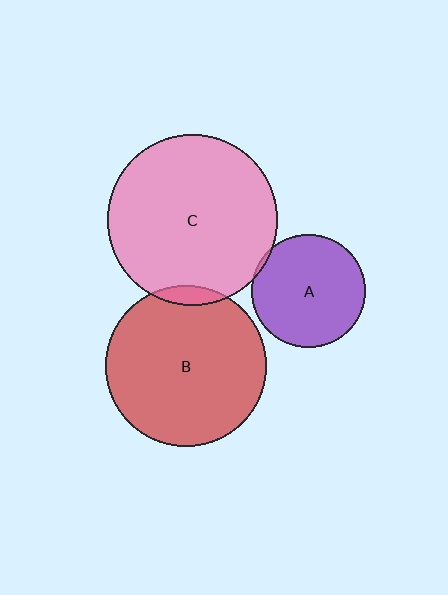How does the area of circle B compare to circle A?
Approximately 2.0 times.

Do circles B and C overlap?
Yes.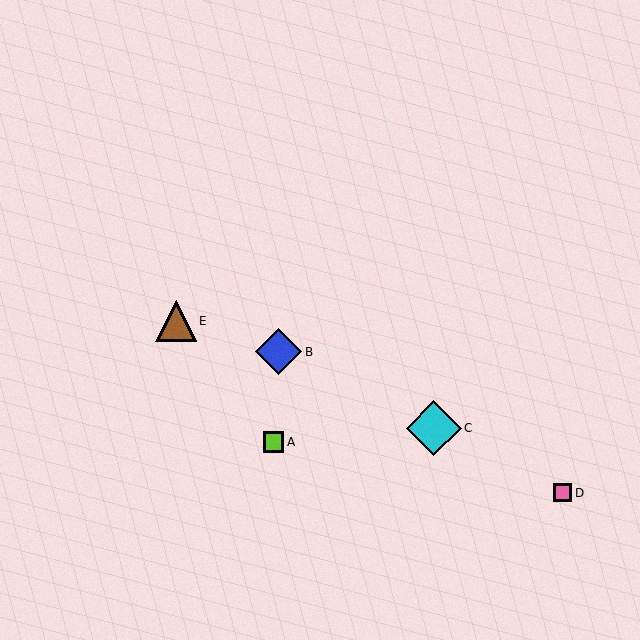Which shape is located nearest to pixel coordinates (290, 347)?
The blue diamond (labeled B) at (279, 352) is nearest to that location.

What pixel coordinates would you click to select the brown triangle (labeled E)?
Click at (176, 321) to select the brown triangle E.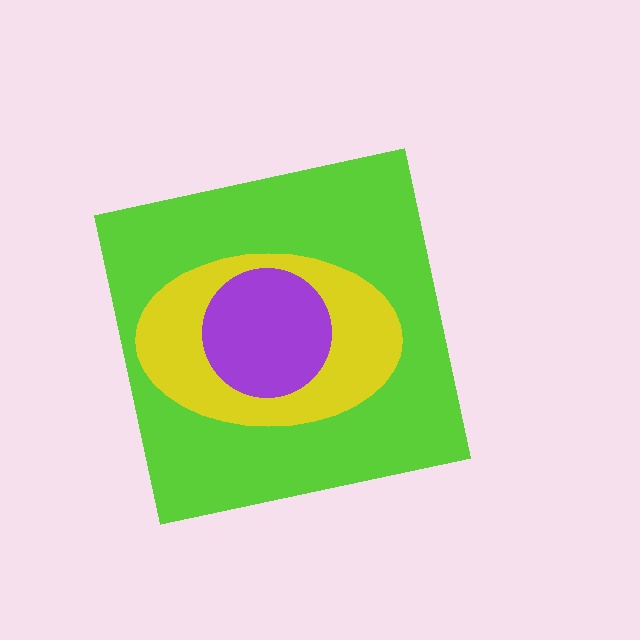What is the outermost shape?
The lime square.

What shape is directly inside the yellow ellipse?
The purple circle.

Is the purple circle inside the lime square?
Yes.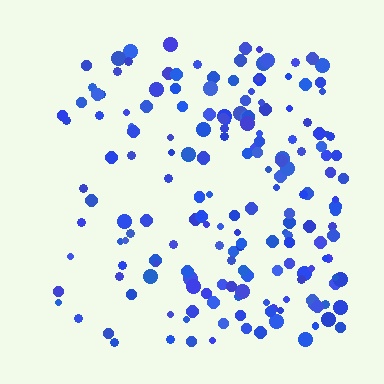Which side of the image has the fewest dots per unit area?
The left.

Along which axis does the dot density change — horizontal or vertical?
Horizontal.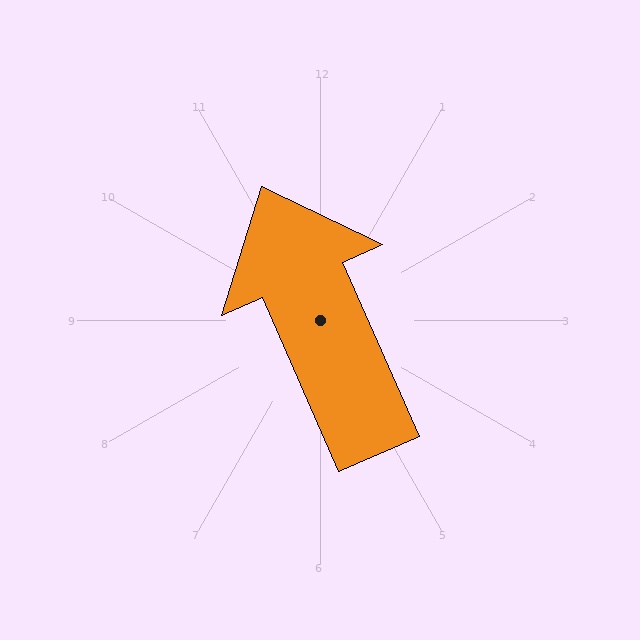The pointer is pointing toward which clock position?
Roughly 11 o'clock.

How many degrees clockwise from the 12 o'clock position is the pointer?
Approximately 336 degrees.